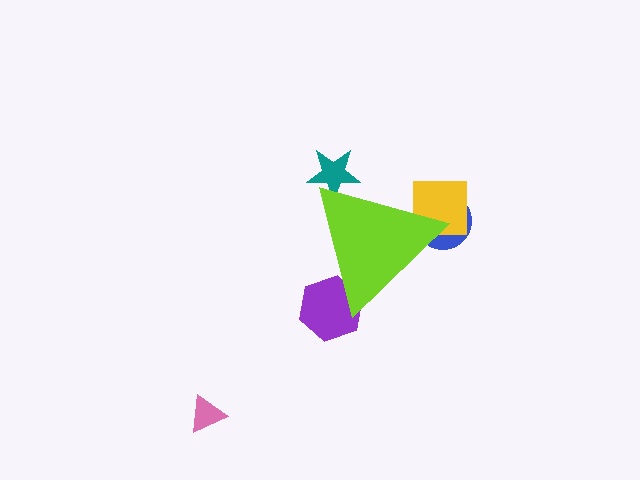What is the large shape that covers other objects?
A lime triangle.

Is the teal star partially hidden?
Yes, the teal star is partially hidden behind the lime triangle.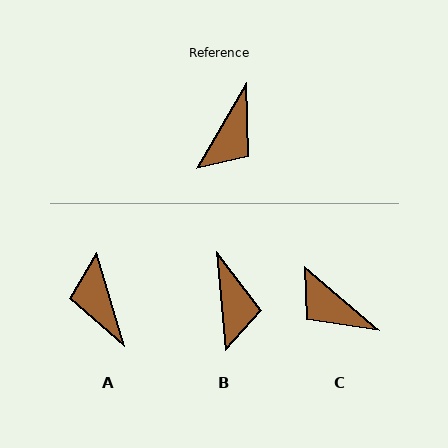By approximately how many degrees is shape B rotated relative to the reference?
Approximately 35 degrees counter-clockwise.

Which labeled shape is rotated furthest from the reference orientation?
A, about 134 degrees away.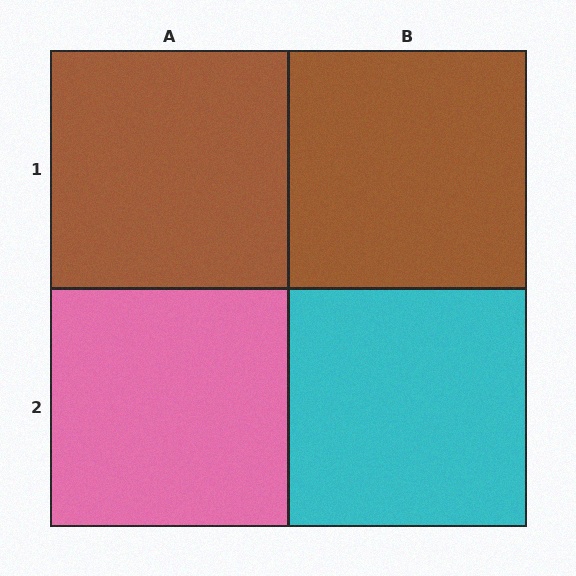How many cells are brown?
2 cells are brown.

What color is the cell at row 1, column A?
Brown.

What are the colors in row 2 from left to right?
Pink, cyan.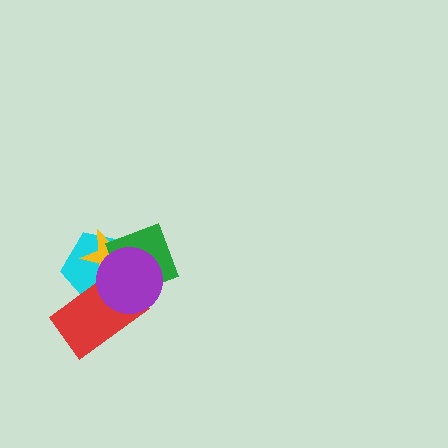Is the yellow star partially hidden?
Yes, it is partially covered by another shape.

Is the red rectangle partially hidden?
Yes, it is partially covered by another shape.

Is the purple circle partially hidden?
No, no other shape covers it.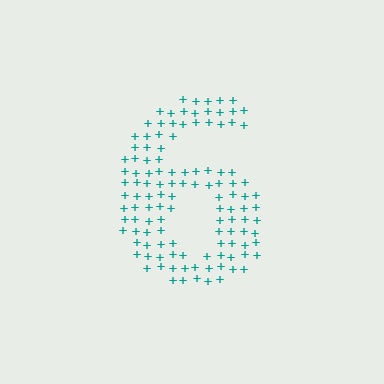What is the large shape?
The large shape is the digit 6.